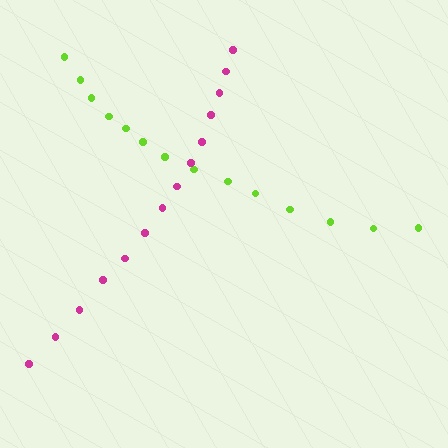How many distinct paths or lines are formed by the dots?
There are 2 distinct paths.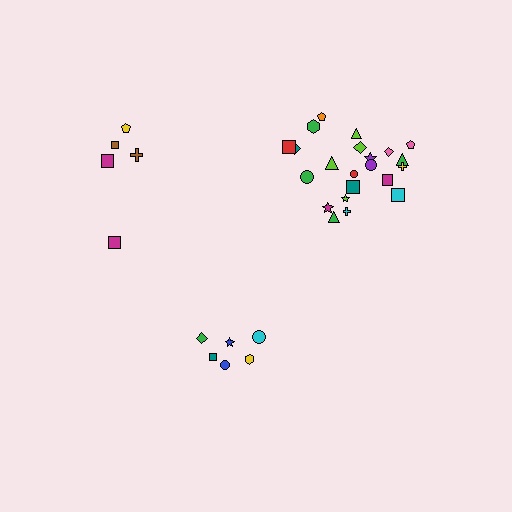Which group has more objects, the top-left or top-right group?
The top-right group.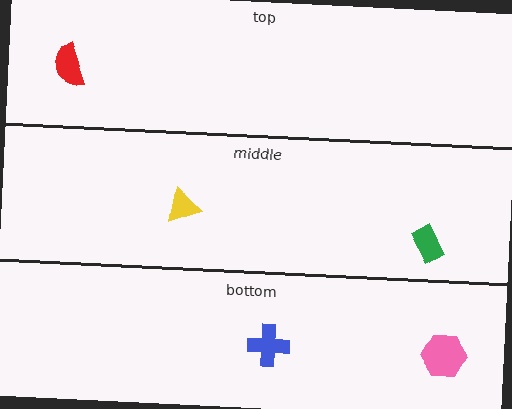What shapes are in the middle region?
The yellow triangle, the green rectangle.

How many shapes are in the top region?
1.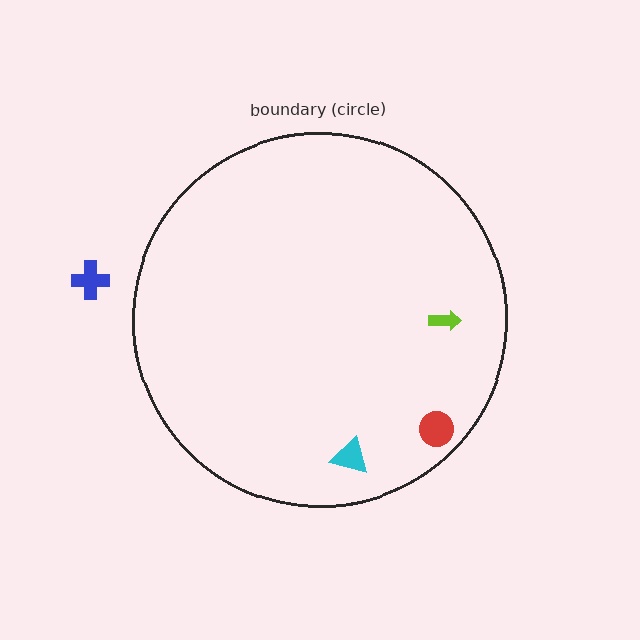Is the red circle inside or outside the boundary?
Inside.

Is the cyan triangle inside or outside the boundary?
Inside.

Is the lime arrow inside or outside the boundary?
Inside.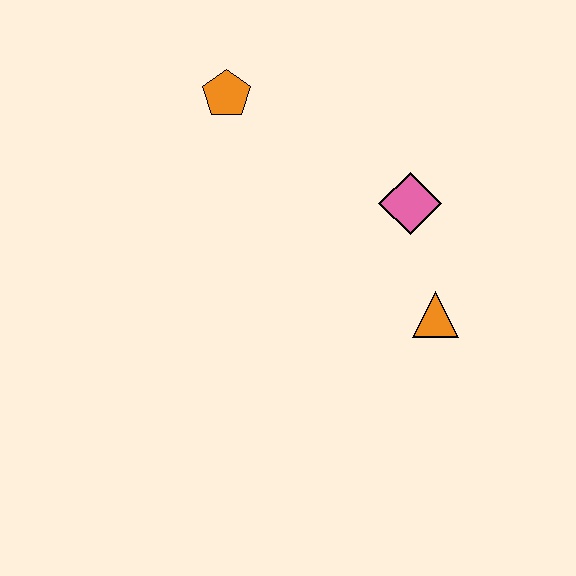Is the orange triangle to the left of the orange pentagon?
No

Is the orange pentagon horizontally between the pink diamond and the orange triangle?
No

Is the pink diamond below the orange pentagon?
Yes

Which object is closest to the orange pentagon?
The pink diamond is closest to the orange pentagon.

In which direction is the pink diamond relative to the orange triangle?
The pink diamond is above the orange triangle.